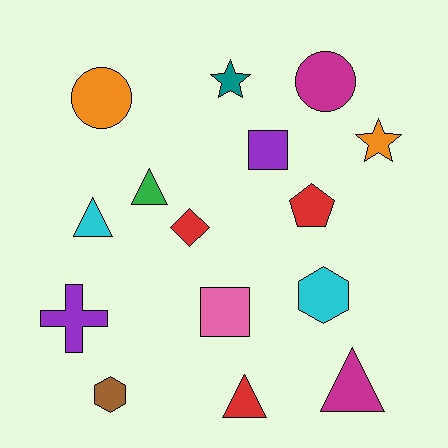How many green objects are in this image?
There is 1 green object.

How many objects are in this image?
There are 15 objects.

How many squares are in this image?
There are 2 squares.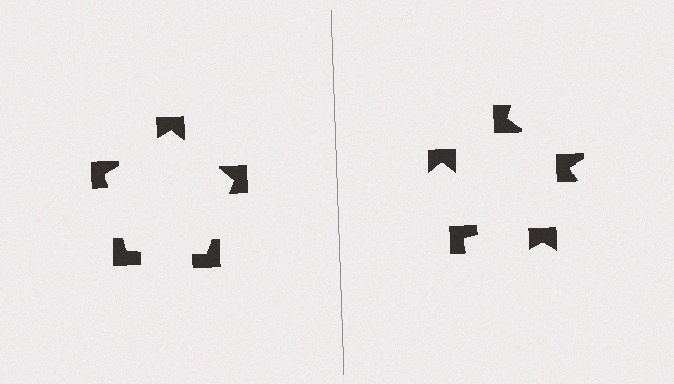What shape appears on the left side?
An illusory pentagon.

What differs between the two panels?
The notched squares are positioned identically on both sides; only the wedge orientations differ. On the left they align to a pentagon; on the right they are misaligned.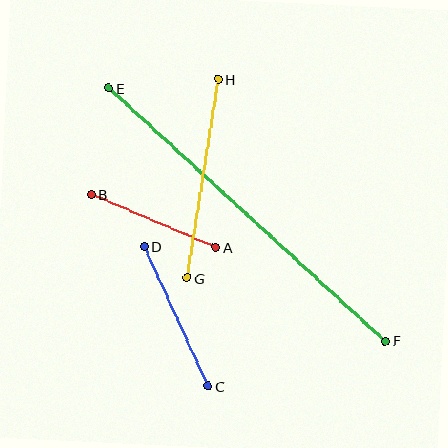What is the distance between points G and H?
The distance is approximately 201 pixels.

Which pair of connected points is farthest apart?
Points E and F are farthest apart.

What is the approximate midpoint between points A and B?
The midpoint is at approximately (153, 221) pixels.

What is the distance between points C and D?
The distance is approximately 153 pixels.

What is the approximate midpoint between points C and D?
The midpoint is at approximately (176, 316) pixels.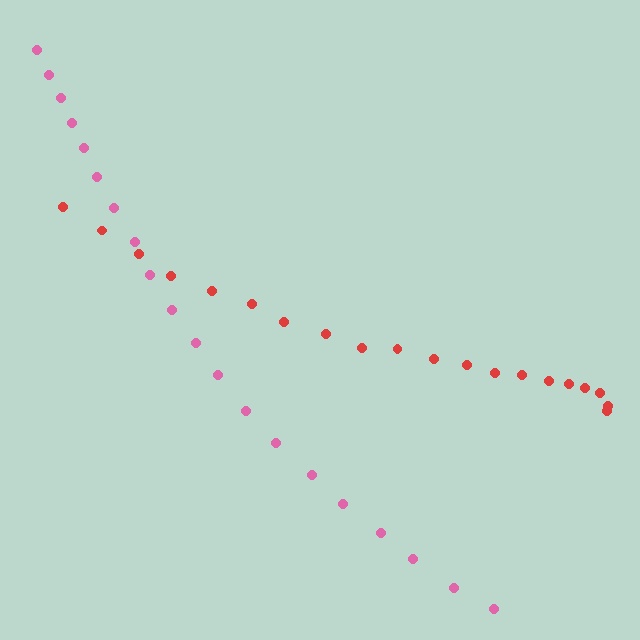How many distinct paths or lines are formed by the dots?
There are 2 distinct paths.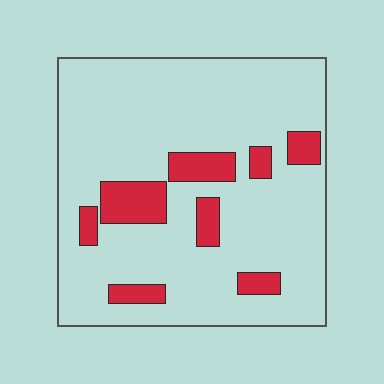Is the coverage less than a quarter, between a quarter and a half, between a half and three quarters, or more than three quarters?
Less than a quarter.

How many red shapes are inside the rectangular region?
8.